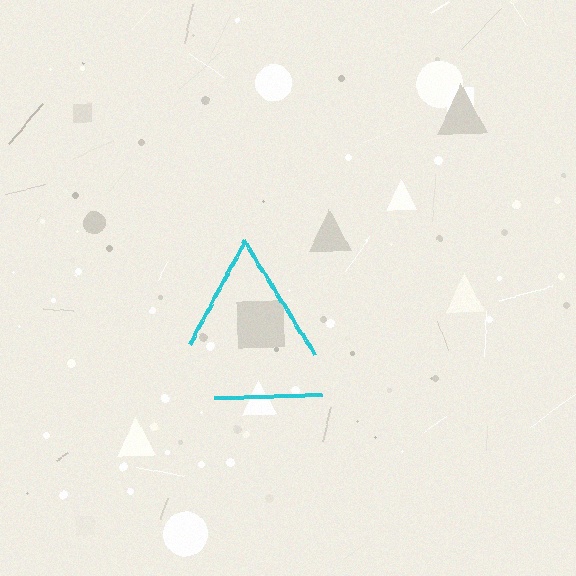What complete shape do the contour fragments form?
The contour fragments form a triangle.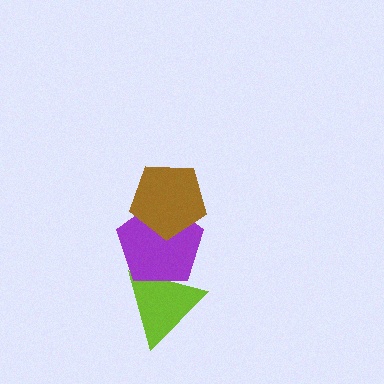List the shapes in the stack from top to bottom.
From top to bottom: the brown pentagon, the purple pentagon, the lime triangle.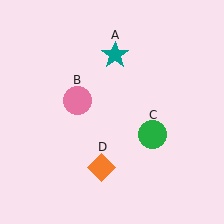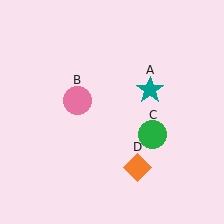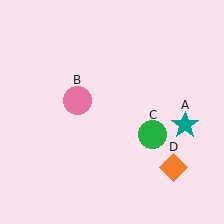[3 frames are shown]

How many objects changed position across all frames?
2 objects changed position: teal star (object A), orange diamond (object D).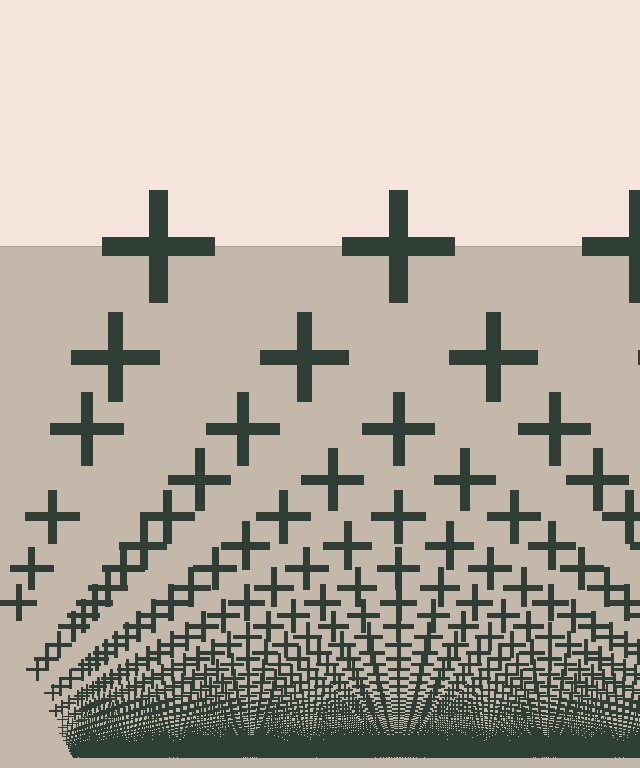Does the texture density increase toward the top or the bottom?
Density increases toward the bottom.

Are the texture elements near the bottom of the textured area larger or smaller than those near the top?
Smaller. The gradient is inverted — elements near the bottom are smaller and denser.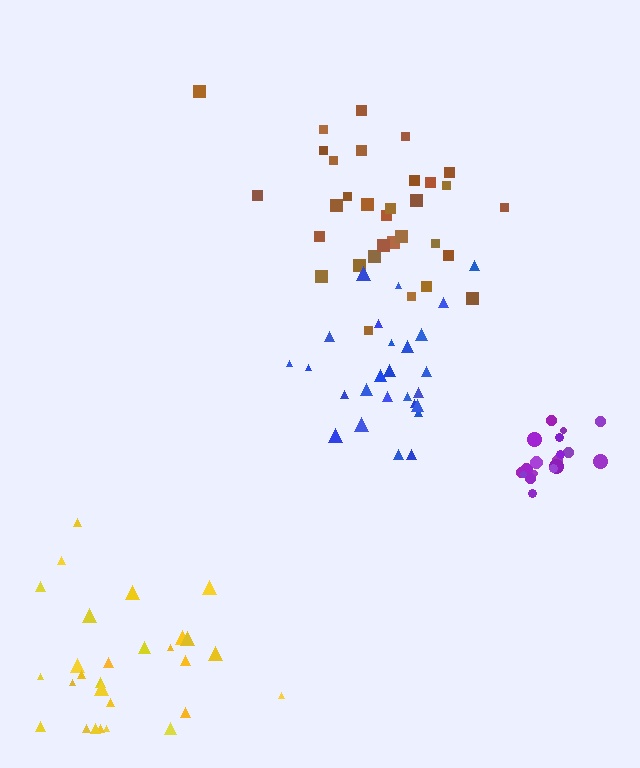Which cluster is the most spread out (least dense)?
Yellow.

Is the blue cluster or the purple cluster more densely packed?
Purple.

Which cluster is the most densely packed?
Purple.